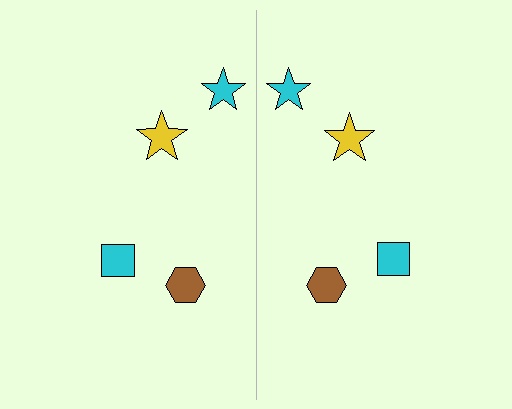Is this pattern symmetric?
Yes, this pattern has bilateral (reflection) symmetry.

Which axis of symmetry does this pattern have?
The pattern has a vertical axis of symmetry running through the center of the image.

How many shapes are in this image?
There are 8 shapes in this image.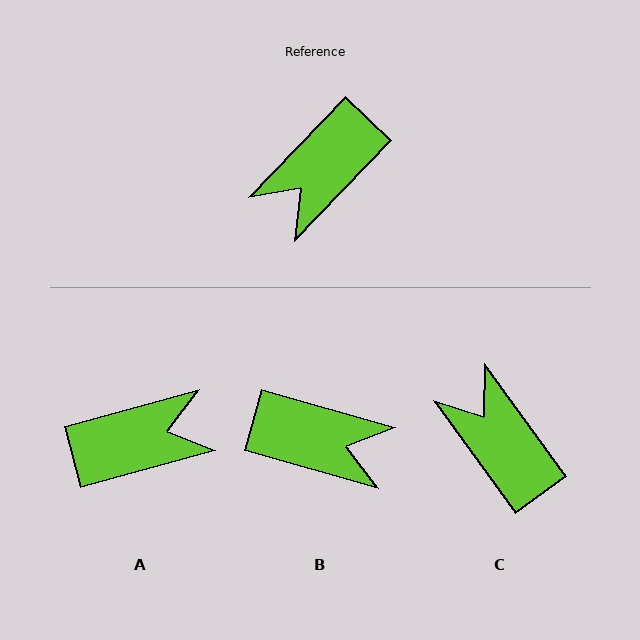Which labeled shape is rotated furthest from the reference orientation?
A, about 149 degrees away.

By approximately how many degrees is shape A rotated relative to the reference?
Approximately 149 degrees counter-clockwise.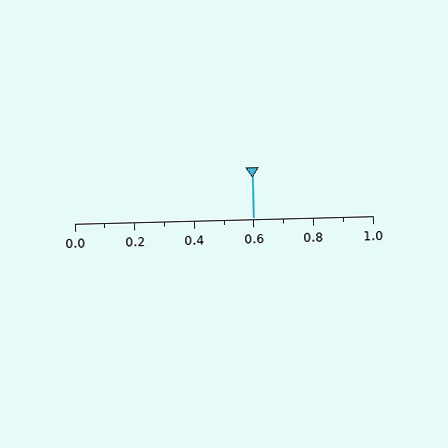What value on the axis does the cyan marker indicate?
The marker indicates approximately 0.6.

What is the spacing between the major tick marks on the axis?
The major ticks are spaced 0.2 apart.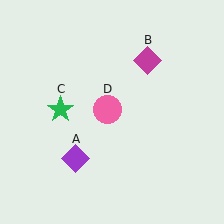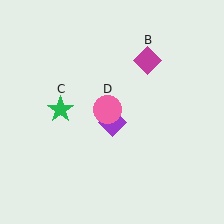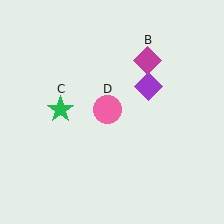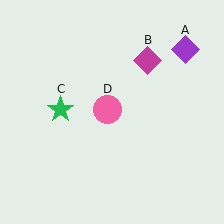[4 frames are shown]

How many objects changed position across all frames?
1 object changed position: purple diamond (object A).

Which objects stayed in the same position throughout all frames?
Magenta diamond (object B) and green star (object C) and pink circle (object D) remained stationary.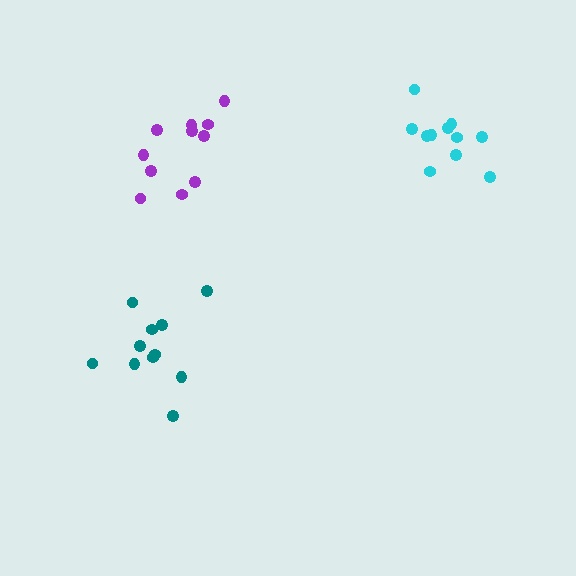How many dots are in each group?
Group 1: 11 dots, Group 2: 11 dots, Group 3: 11 dots (33 total).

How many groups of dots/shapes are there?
There are 3 groups.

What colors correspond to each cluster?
The clusters are colored: teal, cyan, purple.